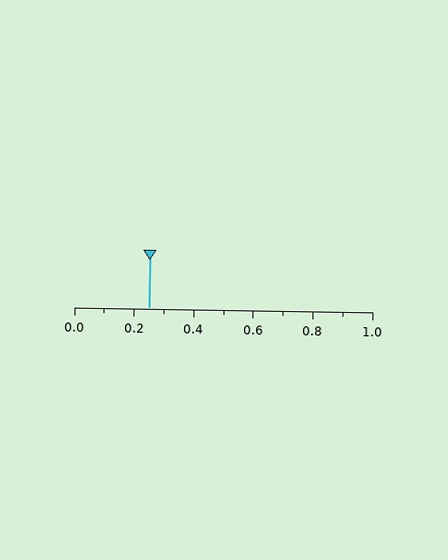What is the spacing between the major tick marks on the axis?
The major ticks are spaced 0.2 apart.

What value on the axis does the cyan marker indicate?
The marker indicates approximately 0.25.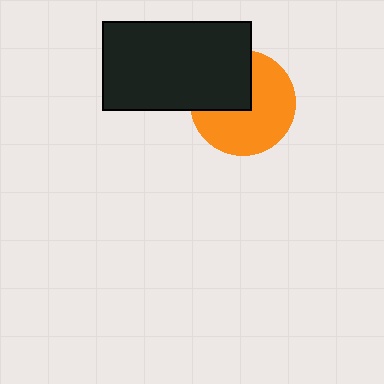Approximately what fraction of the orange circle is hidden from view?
Roughly 36% of the orange circle is hidden behind the black rectangle.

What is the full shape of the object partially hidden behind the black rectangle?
The partially hidden object is an orange circle.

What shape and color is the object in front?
The object in front is a black rectangle.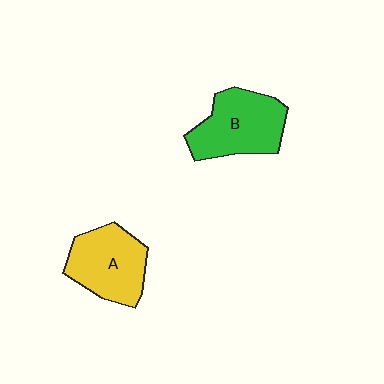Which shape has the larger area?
Shape B (green).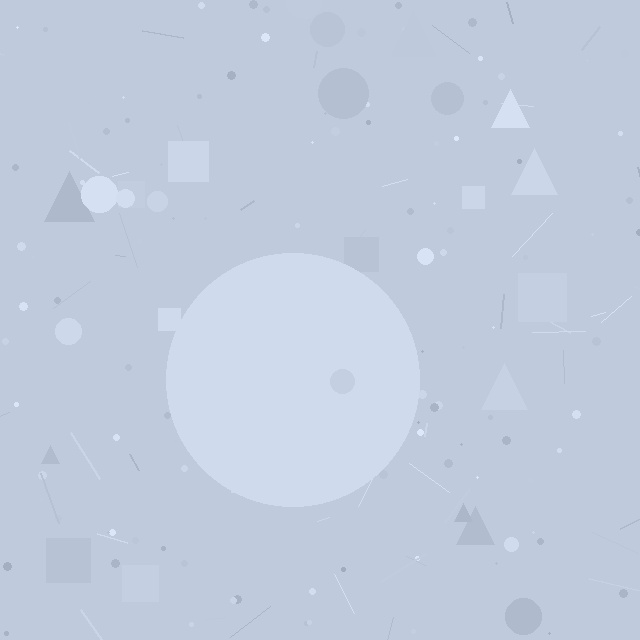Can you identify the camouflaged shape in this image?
The camouflaged shape is a circle.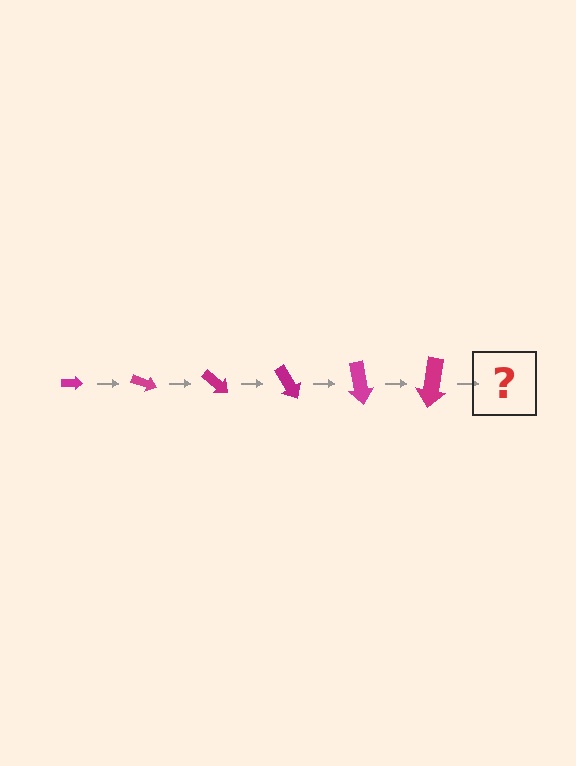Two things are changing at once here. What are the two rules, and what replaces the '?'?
The two rules are that the arrow grows larger each step and it rotates 20 degrees each step. The '?' should be an arrow, larger than the previous one and rotated 120 degrees from the start.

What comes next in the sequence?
The next element should be an arrow, larger than the previous one and rotated 120 degrees from the start.